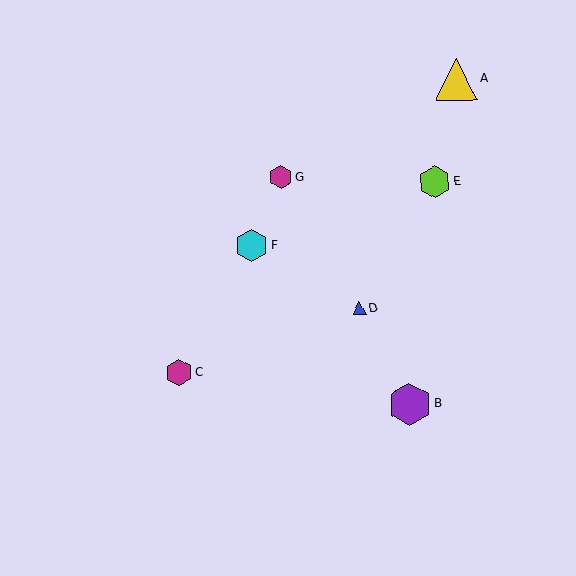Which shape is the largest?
The purple hexagon (labeled B) is the largest.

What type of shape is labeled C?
Shape C is a magenta hexagon.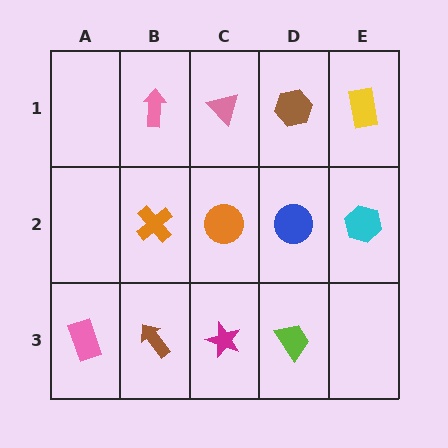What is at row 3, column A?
A pink rectangle.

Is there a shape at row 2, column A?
No, that cell is empty.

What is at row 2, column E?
A cyan hexagon.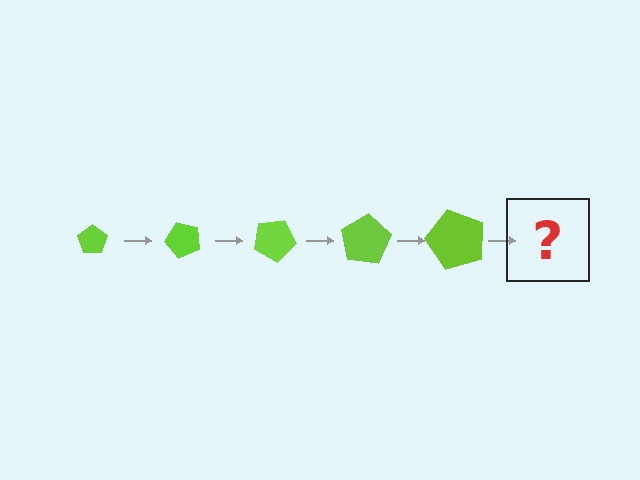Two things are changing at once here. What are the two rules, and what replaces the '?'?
The two rules are that the pentagon grows larger each step and it rotates 50 degrees each step. The '?' should be a pentagon, larger than the previous one and rotated 250 degrees from the start.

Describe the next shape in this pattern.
It should be a pentagon, larger than the previous one and rotated 250 degrees from the start.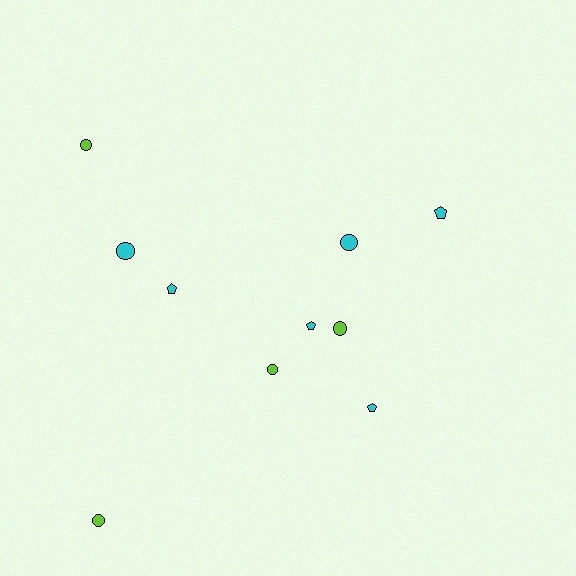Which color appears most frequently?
Cyan, with 6 objects.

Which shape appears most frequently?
Circle, with 6 objects.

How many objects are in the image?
There are 10 objects.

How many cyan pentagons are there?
There are 4 cyan pentagons.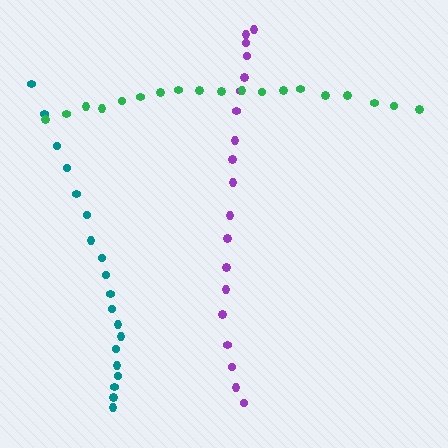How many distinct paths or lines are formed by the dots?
There are 3 distinct paths.